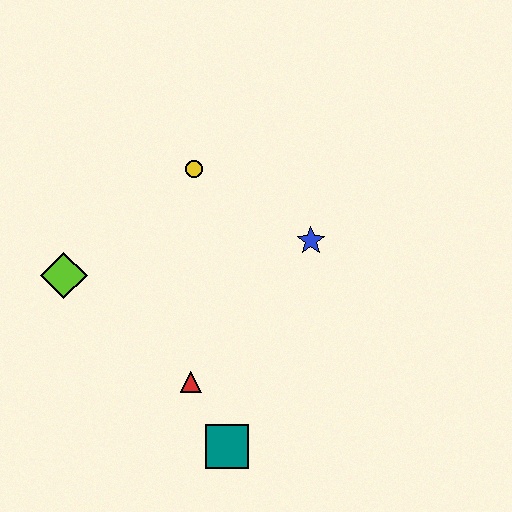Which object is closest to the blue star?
The yellow circle is closest to the blue star.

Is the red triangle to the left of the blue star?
Yes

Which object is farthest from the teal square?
The yellow circle is farthest from the teal square.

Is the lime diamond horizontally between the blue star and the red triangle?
No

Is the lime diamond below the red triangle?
No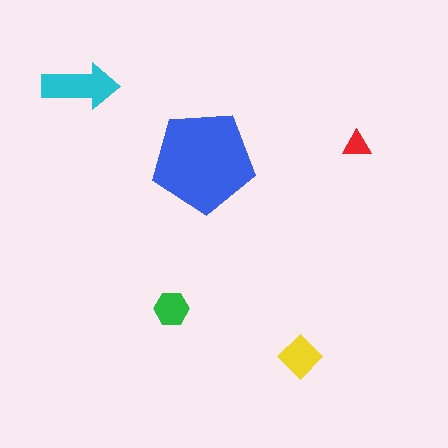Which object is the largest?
The blue pentagon.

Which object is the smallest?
The red triangle.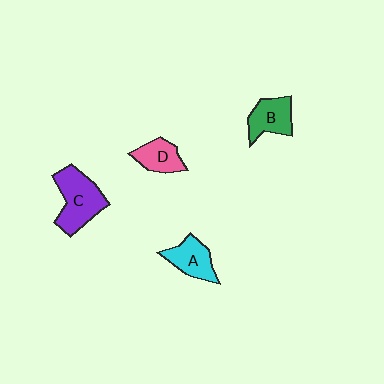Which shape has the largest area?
Shape C (purple).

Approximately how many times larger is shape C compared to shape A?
Approximately 1.5 times.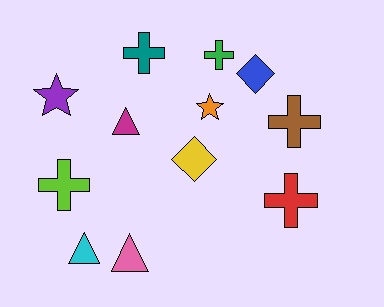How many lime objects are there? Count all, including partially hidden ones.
There is 1 lime object.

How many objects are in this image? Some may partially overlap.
There are 12 objects.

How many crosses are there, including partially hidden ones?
There are 5 crosses.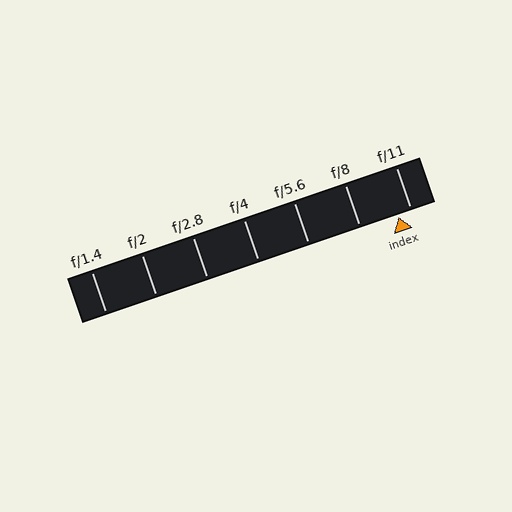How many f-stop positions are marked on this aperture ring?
There are 7 f-stop positions marked.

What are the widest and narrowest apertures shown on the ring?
The widest aperture shown is f/1.4 and the narrowest is f/11.